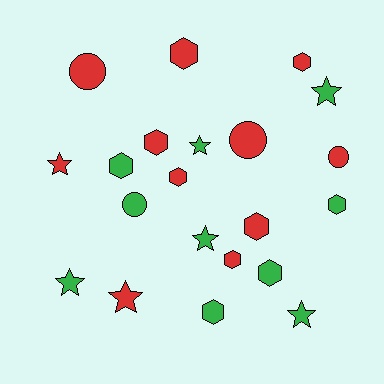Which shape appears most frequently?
Hexagon, with 10 objects.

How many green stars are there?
There are 5 green stars.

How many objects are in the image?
There are 21 objects.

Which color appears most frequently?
Red, with 11 objects.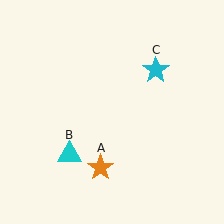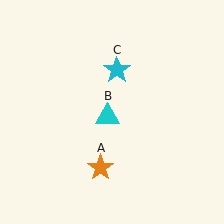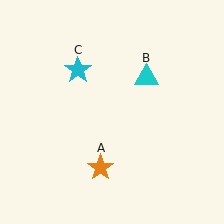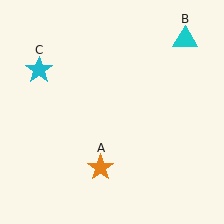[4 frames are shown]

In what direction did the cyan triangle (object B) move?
The cyan triangle (object B) moved up and to the right.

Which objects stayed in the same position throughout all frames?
Orange star (object A) remained stationary.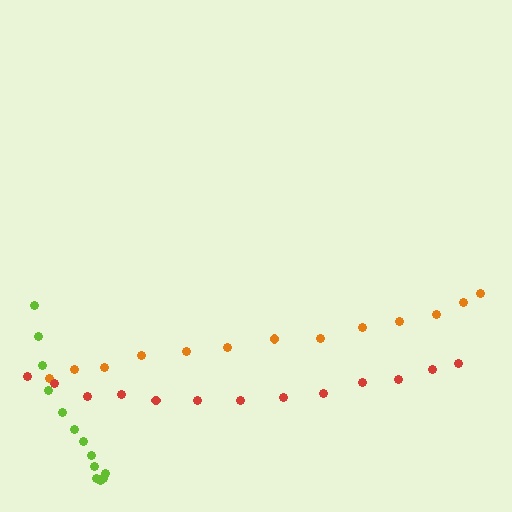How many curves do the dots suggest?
There are 3 distinct paths.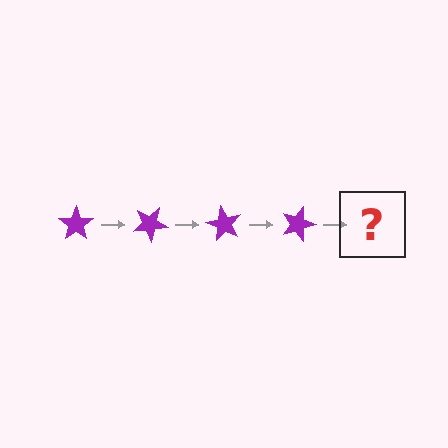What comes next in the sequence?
The next element should be a purple star rotated 120 degrees.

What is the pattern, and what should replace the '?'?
The pattern is that the star rotates 30 degrees each step. The '?' should be a purple star rotated 120 degrees.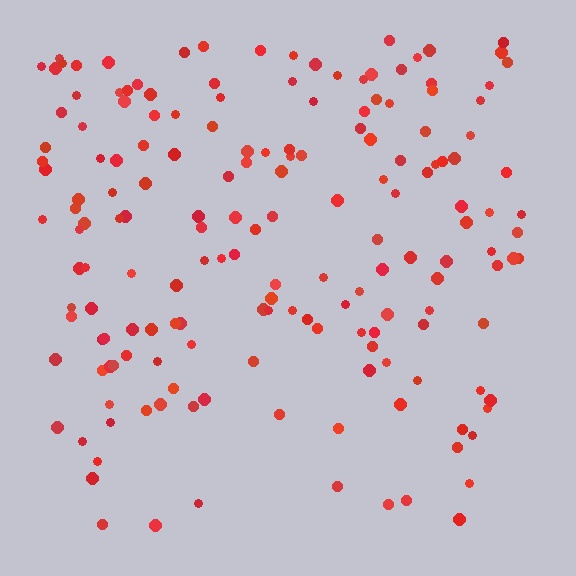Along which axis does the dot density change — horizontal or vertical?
Vertical.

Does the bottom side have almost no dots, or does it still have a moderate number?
Still a moderate number, just noticeably fewer than the top.